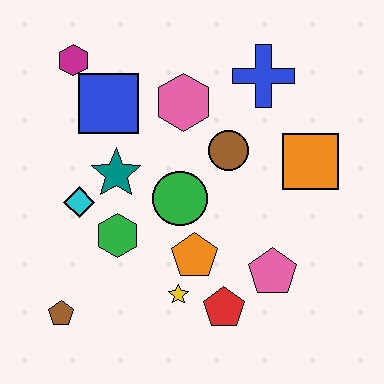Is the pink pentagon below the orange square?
Yes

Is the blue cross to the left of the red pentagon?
No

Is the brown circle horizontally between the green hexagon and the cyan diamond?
No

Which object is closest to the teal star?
The cyan diamond is closest to the teal star.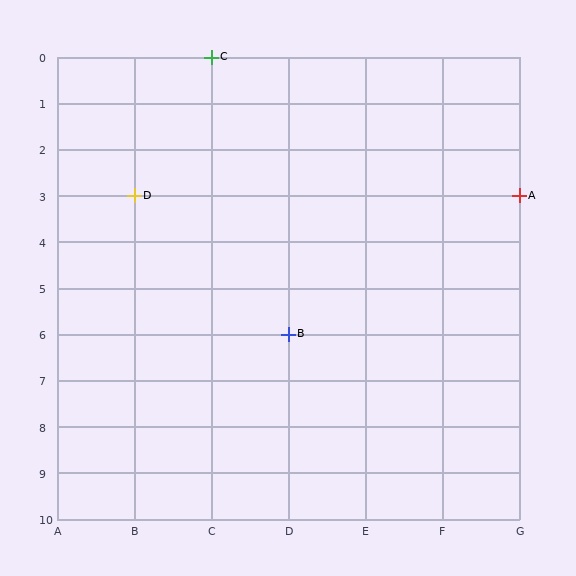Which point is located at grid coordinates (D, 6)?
Point B is at (D, 6).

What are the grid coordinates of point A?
Point A is at grid coordinates (G, 3).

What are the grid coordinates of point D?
Point D is at grid coordinates (B, 3).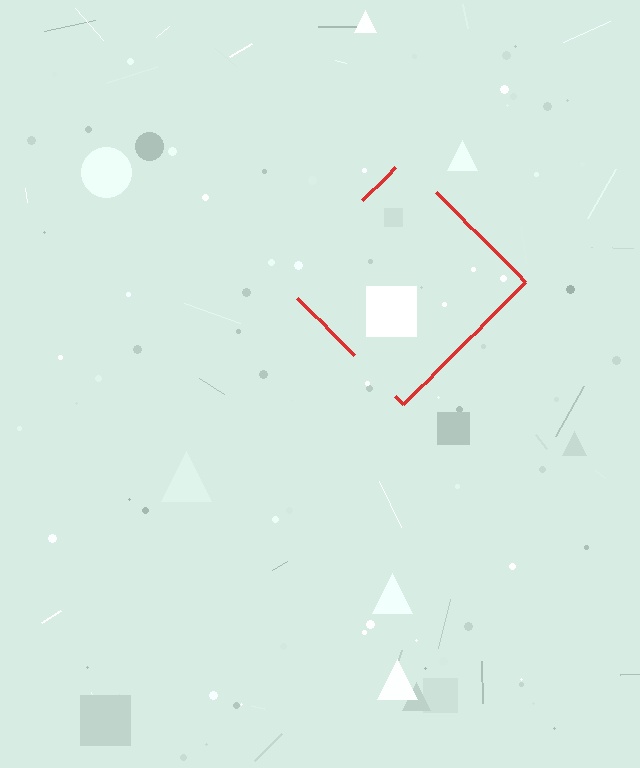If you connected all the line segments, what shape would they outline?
They would outline a diamond.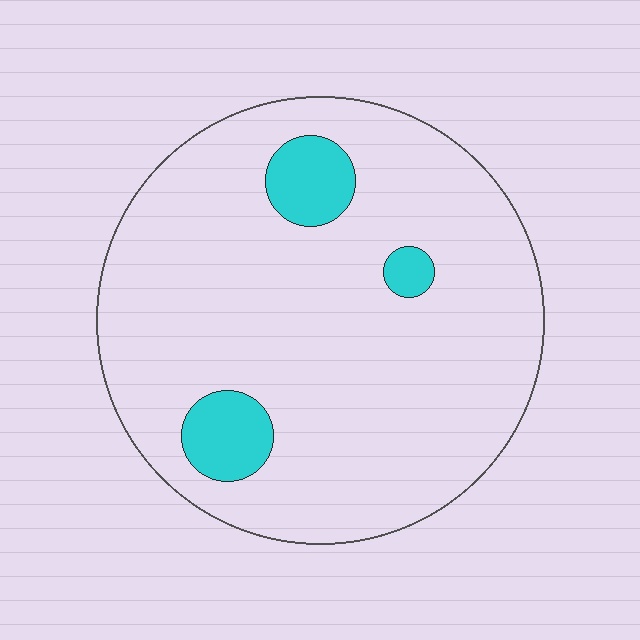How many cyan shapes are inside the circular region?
3.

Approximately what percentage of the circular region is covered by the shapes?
Approximately 10%.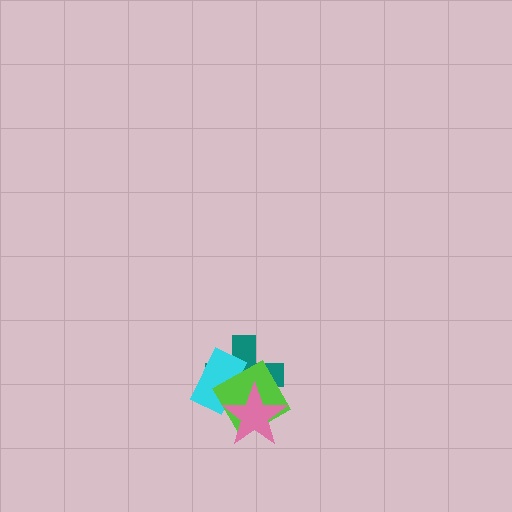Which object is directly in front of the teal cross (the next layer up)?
The cyan rectangle is directly in front of the teal cross.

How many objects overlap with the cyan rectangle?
3 objects overlap with the cyan rectangle.